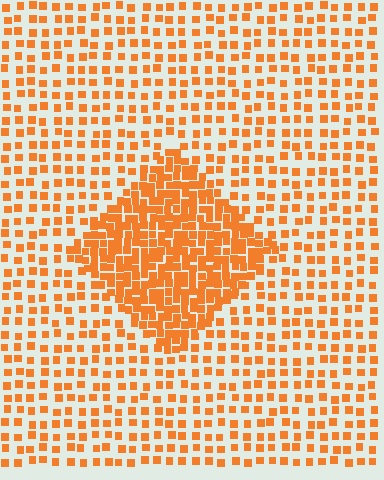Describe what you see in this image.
The image contains small orange elements arranged at two different densities. A diamond-shaped region is visible where the elements are more densely packed than the surrounding area.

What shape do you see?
I see a diamond.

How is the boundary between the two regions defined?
The boundary is defined by a change in element density (approximately 2.4x ratio). All elements are the same color, size, and shape.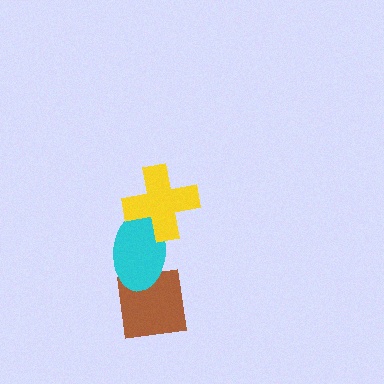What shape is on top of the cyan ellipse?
The yellow cross is on top of the cyan ellipse.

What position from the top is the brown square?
The brown square is 3rd from the top.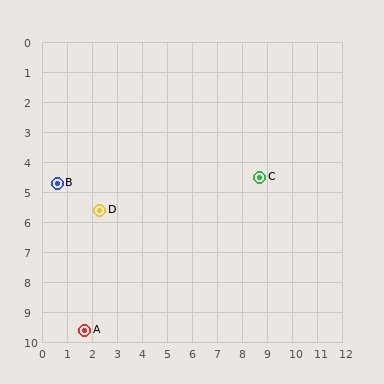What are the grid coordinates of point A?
Point A is at approximately (1.7, 9.6).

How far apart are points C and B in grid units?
Points C and B are about 8.1 grid units apart.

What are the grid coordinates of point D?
Point D is at approximately (2.3, 5.6).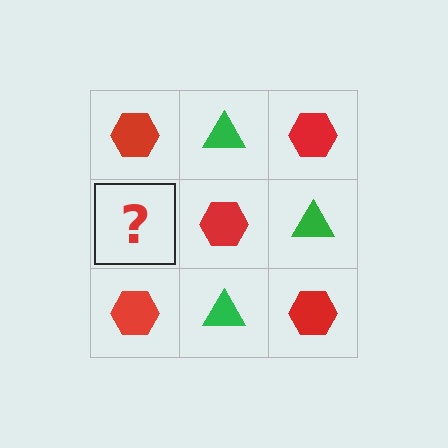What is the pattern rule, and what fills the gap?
The rule is that it alternates red hexagon and green triangle in a checkerboard pattern. The gap should be filled with a green triangle.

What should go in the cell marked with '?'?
The missing cell should contain a green triangle.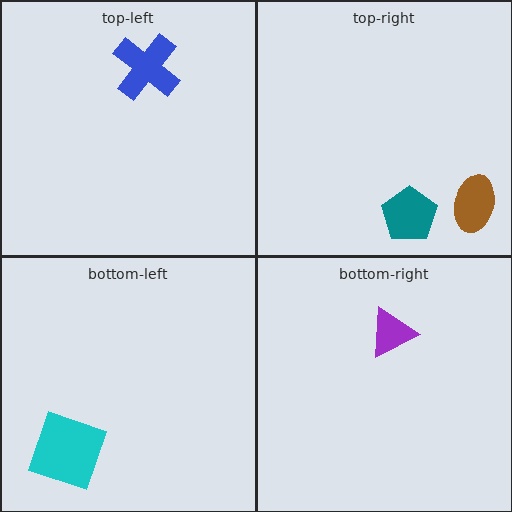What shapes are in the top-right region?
The brown ellipse, the teal pentagon.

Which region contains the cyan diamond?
The bottom-left region.